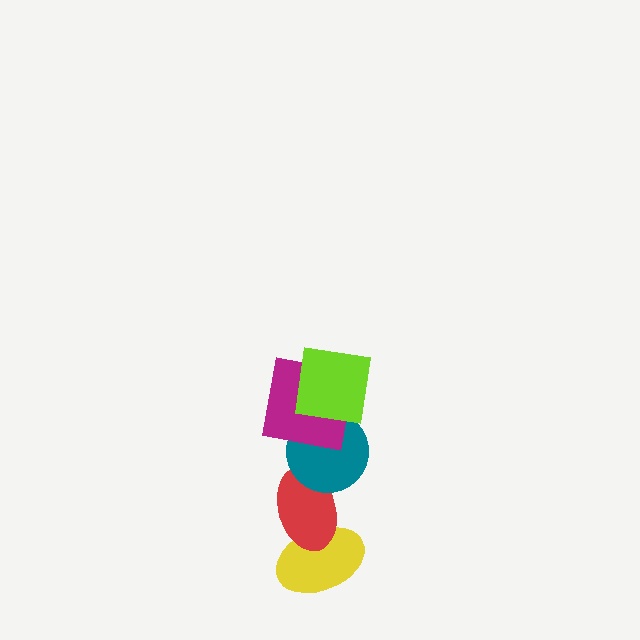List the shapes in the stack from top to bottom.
From top to bottom: the lime square, the magenta square, the teal circle, the red ellipse, the yellow ellipse.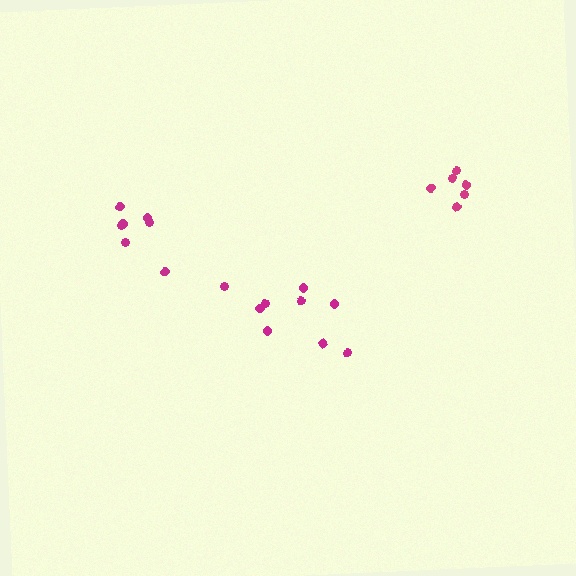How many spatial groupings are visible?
There are 3 spatial groupings.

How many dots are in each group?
Group 1: 6 dots, Group 2: 8 dots, Group 3: 8 dots (22 total).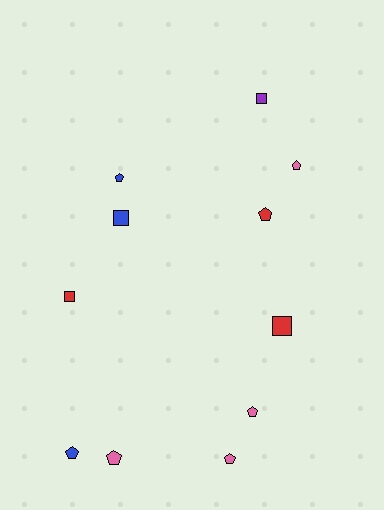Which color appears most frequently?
Pink, with 4 objects.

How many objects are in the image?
There are 11 objects.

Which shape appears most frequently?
Pentagon, with 7 objects.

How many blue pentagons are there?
There are 2 blue pentagons.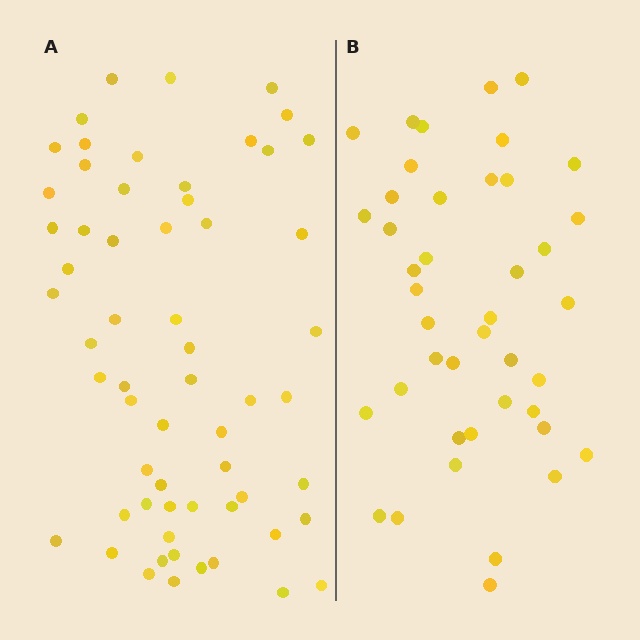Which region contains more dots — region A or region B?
Region A (the left region) has more dots.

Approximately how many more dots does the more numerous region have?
Region A has approximately 20 more dots than region B.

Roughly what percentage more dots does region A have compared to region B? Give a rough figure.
About 45% more.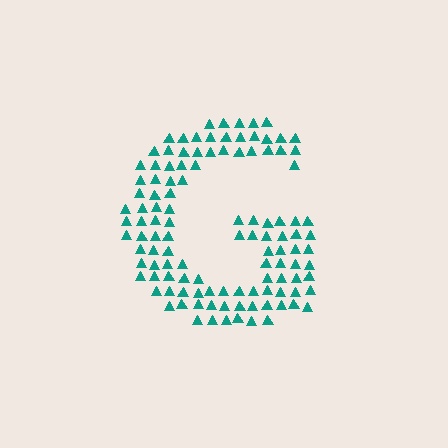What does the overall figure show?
The overall figure shows the letter G.